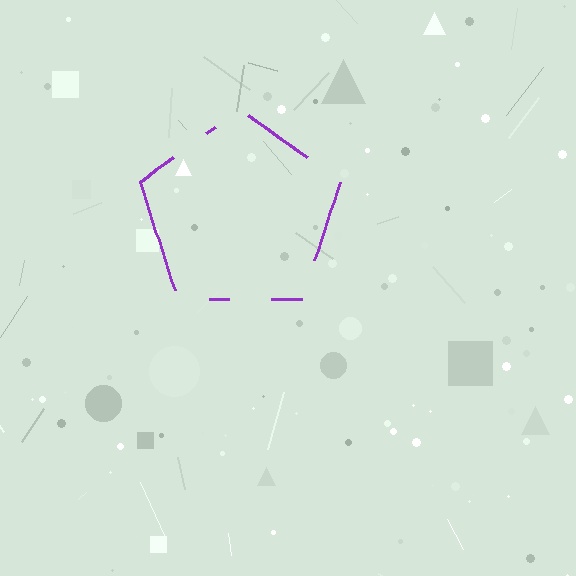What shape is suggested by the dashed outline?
The dashed outline suggests a pentagon.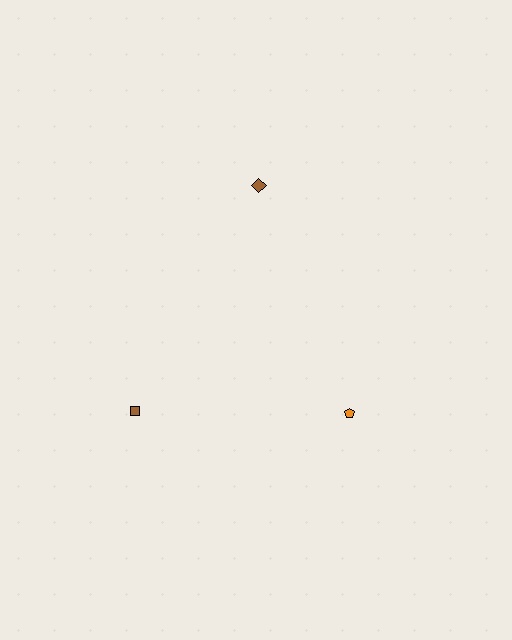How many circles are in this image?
There are no circles.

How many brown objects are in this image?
There are 2 brown objects.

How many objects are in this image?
There are 3 objects.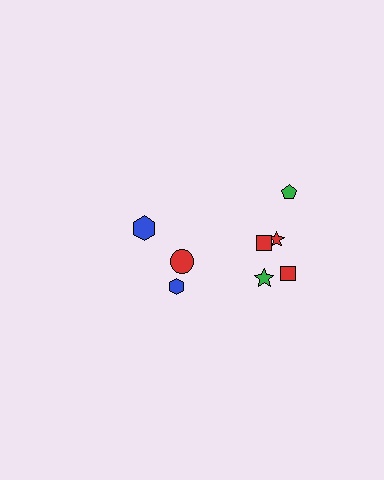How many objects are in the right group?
There are 5 objects.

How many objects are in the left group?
There are 3 objects.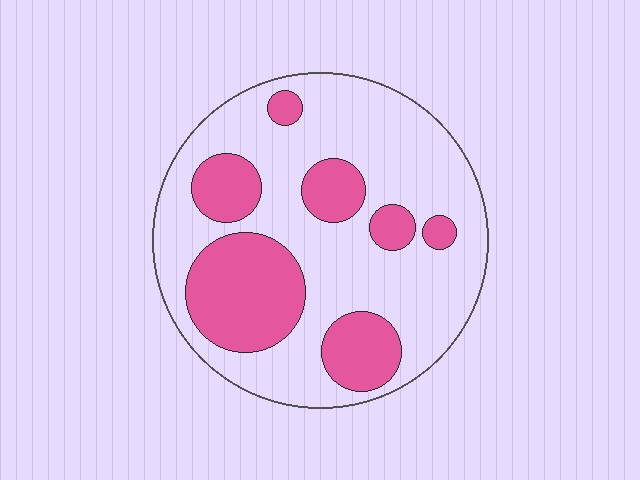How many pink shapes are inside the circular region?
7.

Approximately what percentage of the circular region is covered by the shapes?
Approximately 30%.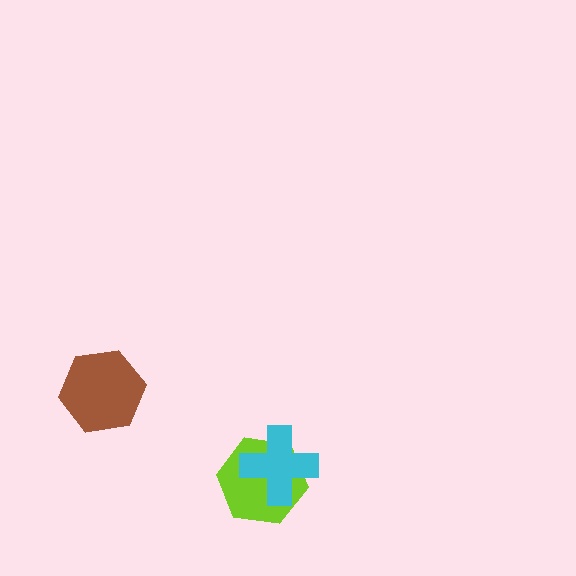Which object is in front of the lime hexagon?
The cyan cross is in front of the lime hexagon.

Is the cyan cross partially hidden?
No, no other shape covers it.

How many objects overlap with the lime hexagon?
1 object overlaps with the lime hexagon.